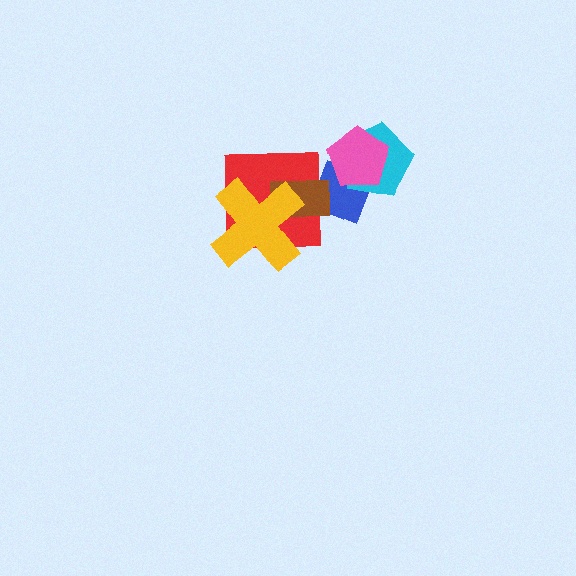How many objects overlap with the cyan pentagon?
2 objects overlap with the cyan pentagon.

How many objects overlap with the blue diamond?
4 objects overlap with the blue diamond.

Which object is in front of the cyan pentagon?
The pink pentagon is in front of the cyan pentagon.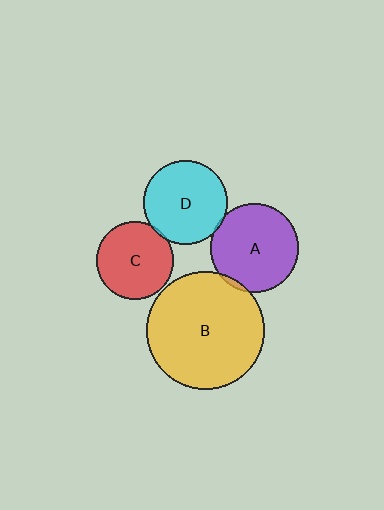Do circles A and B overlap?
Yes.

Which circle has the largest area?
Circle B (yellow).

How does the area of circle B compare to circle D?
Approximately 2.0 times.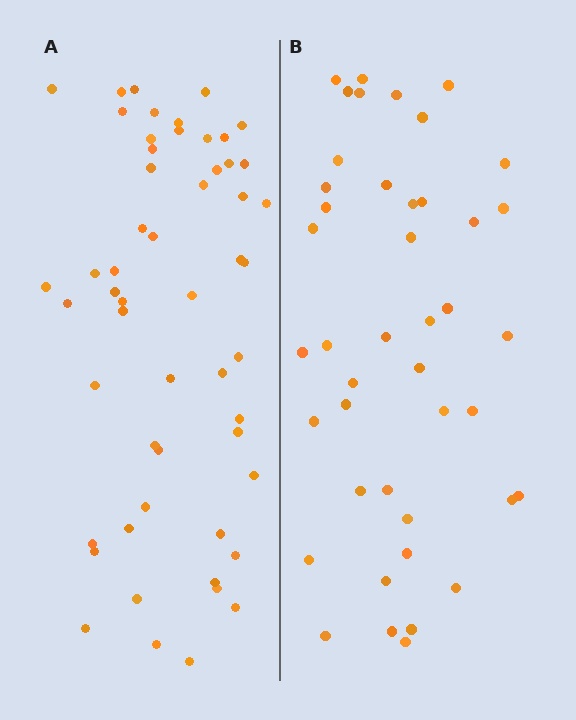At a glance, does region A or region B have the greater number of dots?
Region A (the left region) has more dots.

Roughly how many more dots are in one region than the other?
Region A has roughly 12 or so more dots than region B.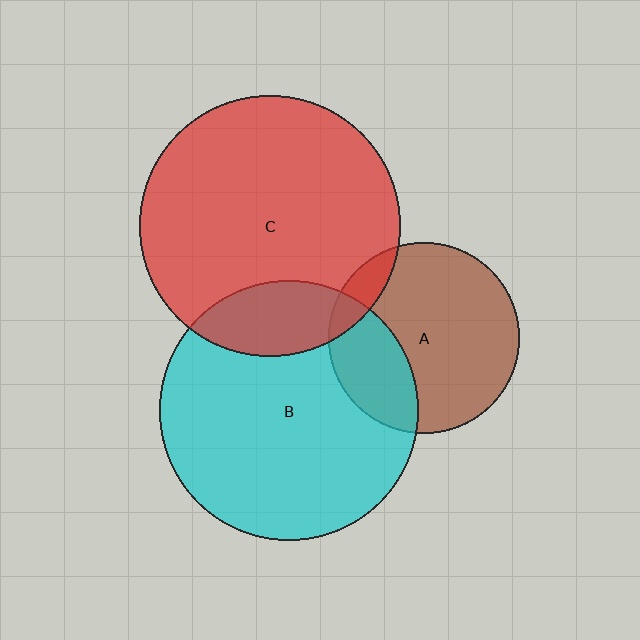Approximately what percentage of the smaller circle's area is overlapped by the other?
Approximately 20%.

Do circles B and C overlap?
Yes.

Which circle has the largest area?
Circle C (red).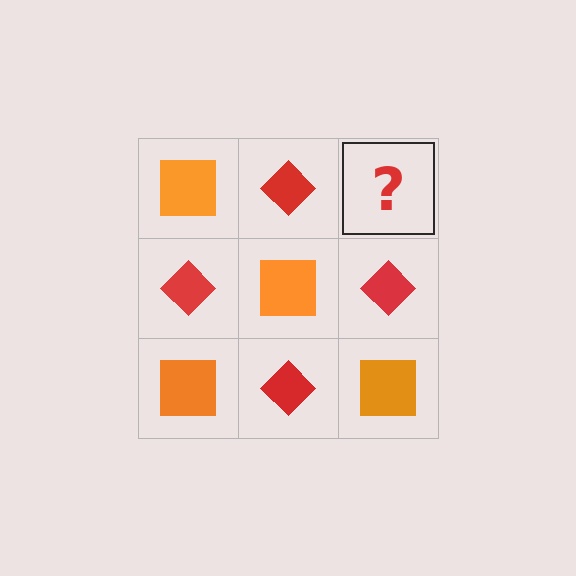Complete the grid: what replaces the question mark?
The question mark should be replaced with an orange square.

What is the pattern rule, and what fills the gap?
The rule is that it alternates orange square and red diamond in a checkerboard pattern. The gap should be filled with an orange square.